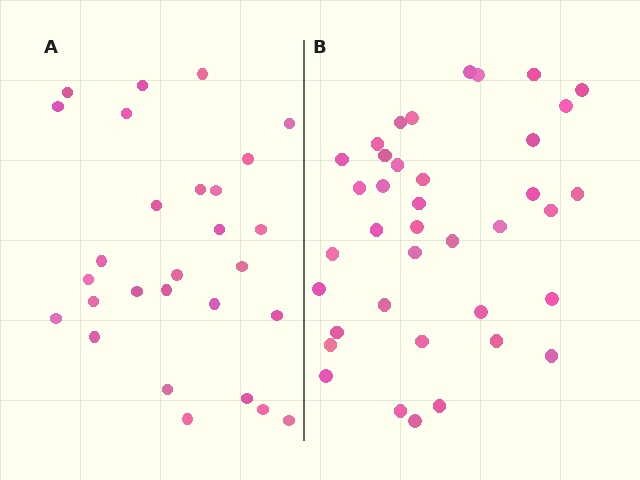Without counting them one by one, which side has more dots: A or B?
Region B (the right region) has more dots.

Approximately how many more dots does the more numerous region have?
Region B has roughly 10 or so more dots than region A.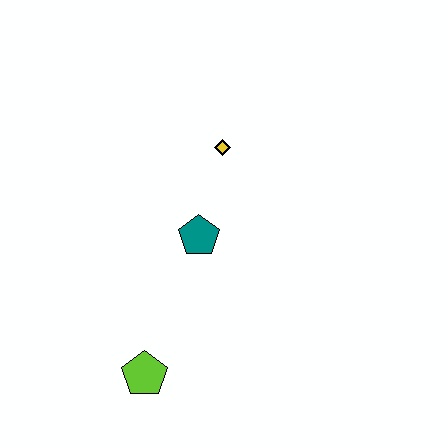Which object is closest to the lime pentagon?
The teal pentagon is closest to the lime pentagon.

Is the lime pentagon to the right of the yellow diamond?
No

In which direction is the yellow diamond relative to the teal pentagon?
The yellow diamond is above the teal pentagon.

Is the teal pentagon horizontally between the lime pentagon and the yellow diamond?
Yes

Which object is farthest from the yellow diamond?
The lime pentagon is farthest from the yellow diamond.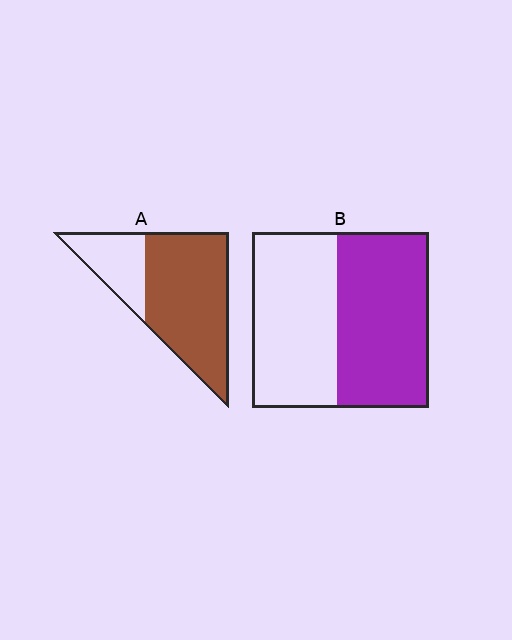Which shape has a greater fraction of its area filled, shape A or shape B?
Shape A.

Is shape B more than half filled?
Roughly half.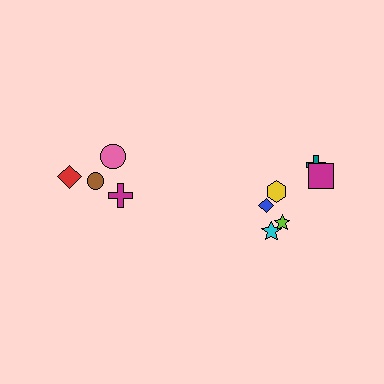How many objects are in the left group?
There are 4 objects.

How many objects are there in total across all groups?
There are 10 objects.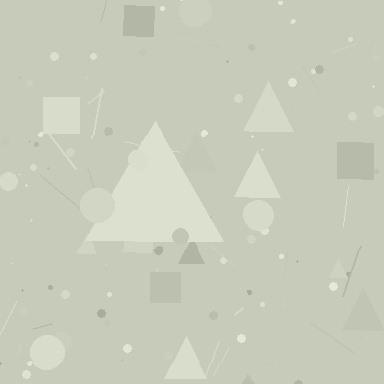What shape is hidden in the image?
A triangle is hidden in the image.